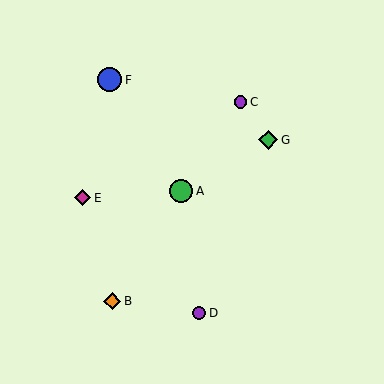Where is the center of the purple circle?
The center of the purple circle is at (199, 313).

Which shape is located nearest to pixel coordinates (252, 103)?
The purple circle (labeled C) at (241, 102) is nearest to that location.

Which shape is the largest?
The blue circle (labeled F) is the largest.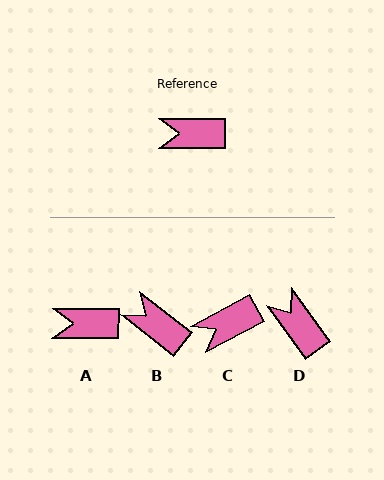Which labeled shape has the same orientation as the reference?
A.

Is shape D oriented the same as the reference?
No, it is off by about 54 degrees.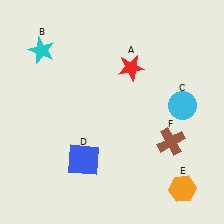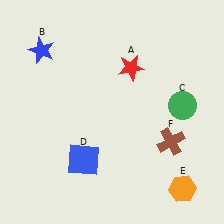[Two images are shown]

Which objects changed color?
B changed from cyan to blue. C changed from cyan to green.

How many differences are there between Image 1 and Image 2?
There are 2 differences between the two images.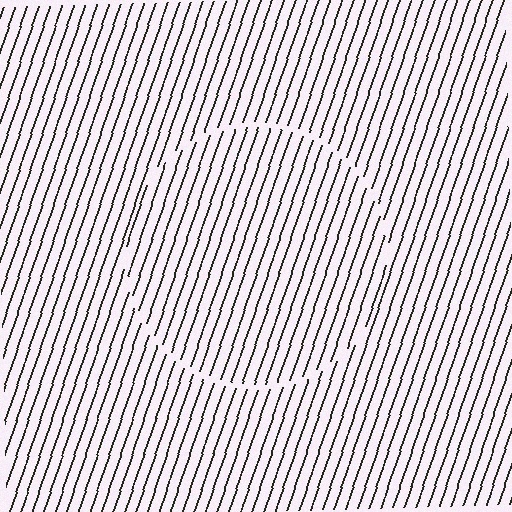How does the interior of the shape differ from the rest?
The interior of the shape contains the same grating, shifted by half a period — the contour is defined by the phase discontinuity where line-ends from the inner and outer gratings abut.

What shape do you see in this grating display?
An illusory circle. The interior of the shape contains the same grating, shifted by half a period — the contour is defined by the phase discontinuity where line-ends from the inner and outer gratings abut.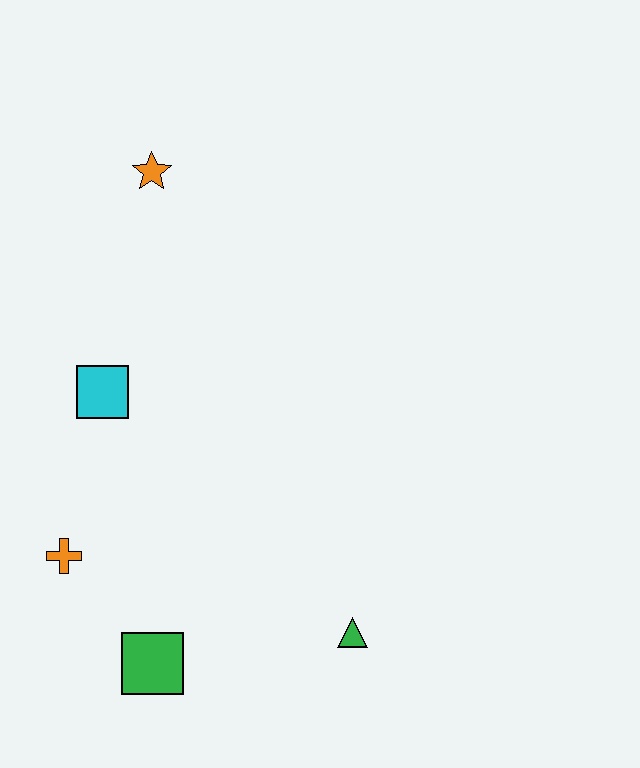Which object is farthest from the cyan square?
The green triangle is farthest from the cyan square.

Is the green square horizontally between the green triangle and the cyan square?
Yes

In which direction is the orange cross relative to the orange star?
The orange cross is below the orange star.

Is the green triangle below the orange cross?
Yes